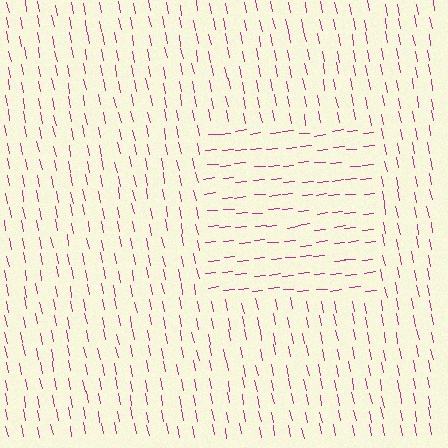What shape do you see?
I see a rectangle.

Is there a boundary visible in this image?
Yes, there is a texture boundary formed by a change in line orientation.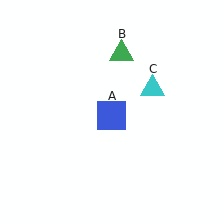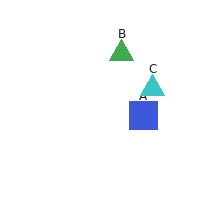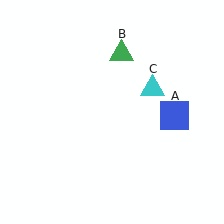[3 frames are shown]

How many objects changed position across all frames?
1 object changed position: blue square (object A).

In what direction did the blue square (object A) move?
The blue square (object A) moved right.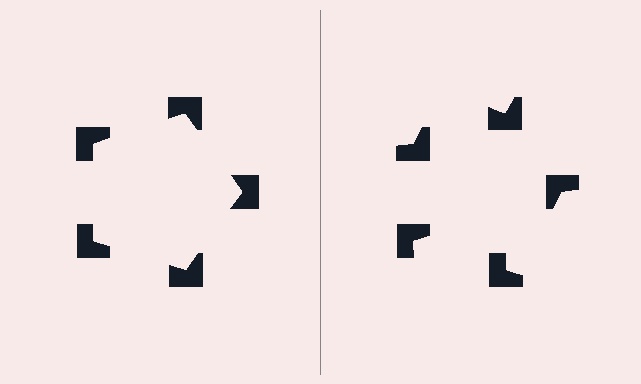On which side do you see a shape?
An illusory pentagon appears on the left side. On the right side the wedge cuts are rotated, so no coherent shape forms.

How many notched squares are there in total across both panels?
10 — 5 on each side.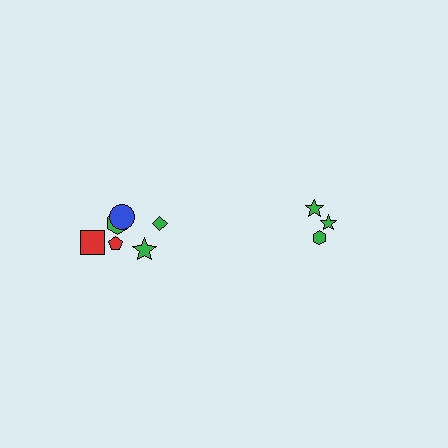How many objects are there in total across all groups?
There are 9 objects.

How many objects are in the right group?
There are 3 objects.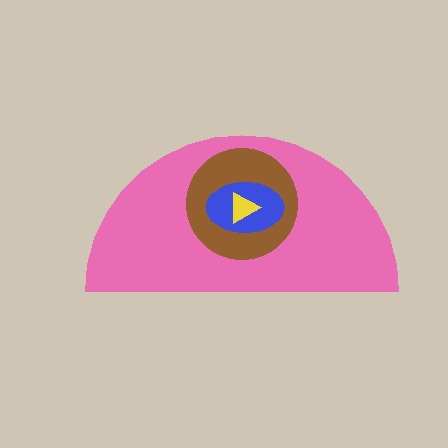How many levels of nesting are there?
4.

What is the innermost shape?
The yellow triangle.